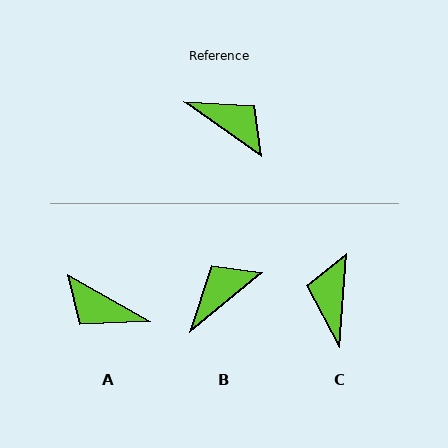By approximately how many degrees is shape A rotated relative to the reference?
Approximately 175 degrees clockwise.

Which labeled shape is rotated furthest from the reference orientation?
A, about 175 degrees away.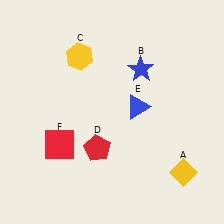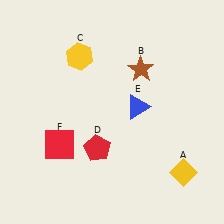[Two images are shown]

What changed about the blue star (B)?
In Image 1, B is blue. In Image 2, it changed to brown.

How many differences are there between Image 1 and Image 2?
There is 1 difference between the two images.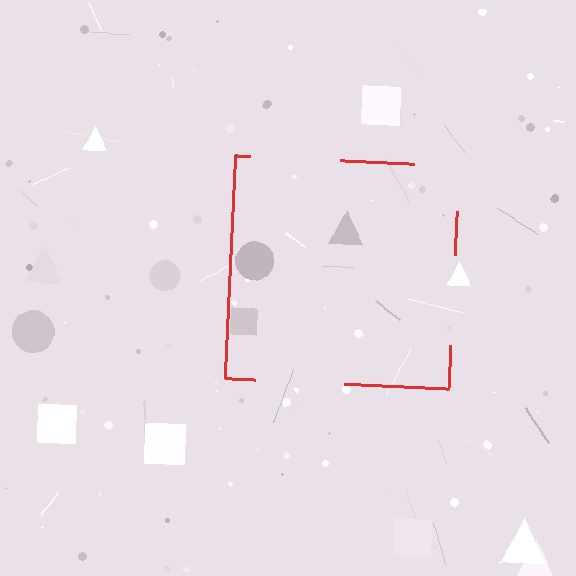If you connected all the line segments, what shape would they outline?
They would outline a square.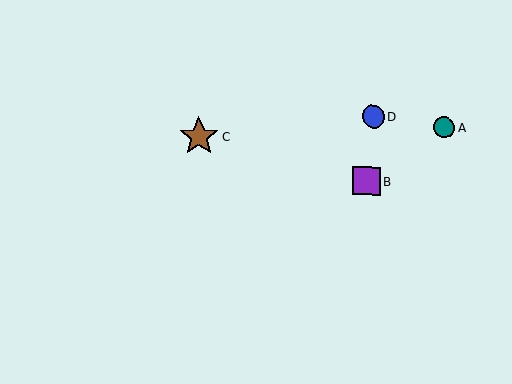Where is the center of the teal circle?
The center of the teal circle is at (444, 127).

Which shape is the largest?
The brown star (labeled C) is the largest.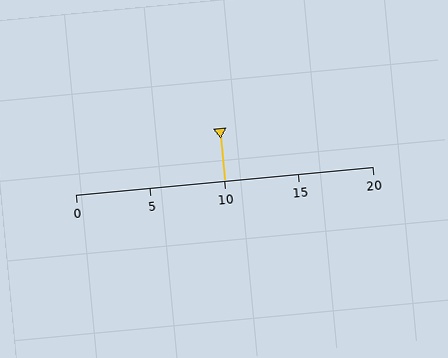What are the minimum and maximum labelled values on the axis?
The axis runs from 0 to 20.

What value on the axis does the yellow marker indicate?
The marker indicates approximately 10.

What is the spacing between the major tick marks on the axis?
The major ticks are spaced 5 apart.